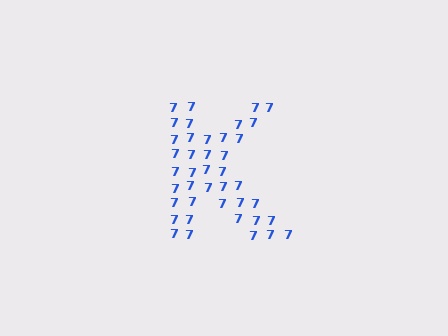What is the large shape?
The large shape is the letter K.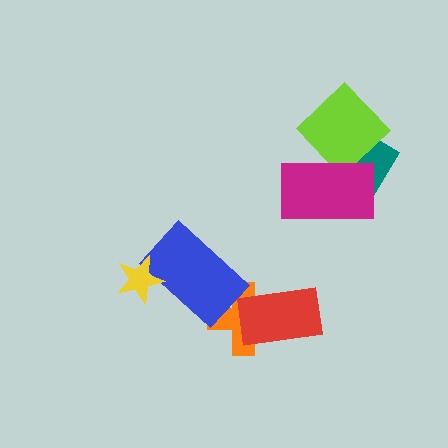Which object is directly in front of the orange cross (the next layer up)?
The blue rectangle is directly in front of the orange cross.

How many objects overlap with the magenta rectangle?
2 objects overlap with the magenta rectangle.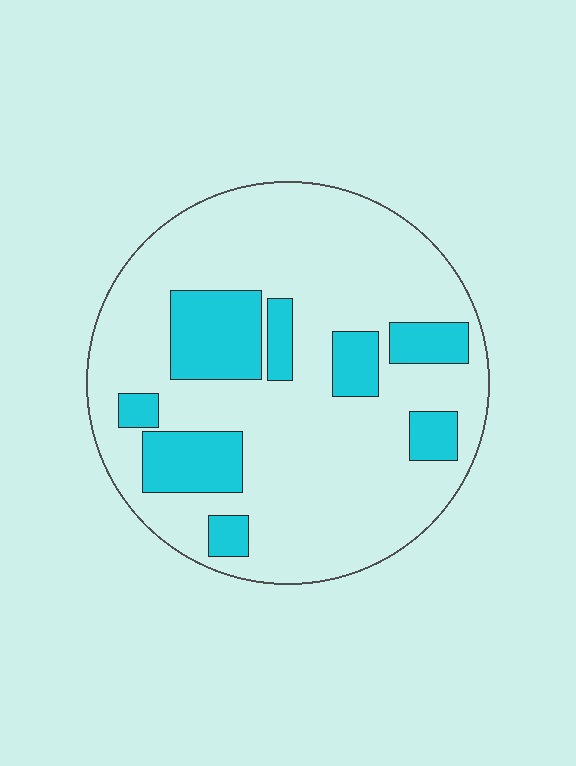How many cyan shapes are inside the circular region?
8.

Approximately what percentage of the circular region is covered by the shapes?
Approximately 20%.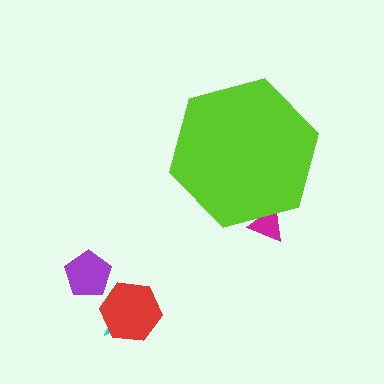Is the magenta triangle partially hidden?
Yes, the magenta triangle is partially hidden behind the lime hexagon.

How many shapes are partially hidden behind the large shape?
1 shape is partially hidden.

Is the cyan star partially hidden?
No, the cyan star is fully visible.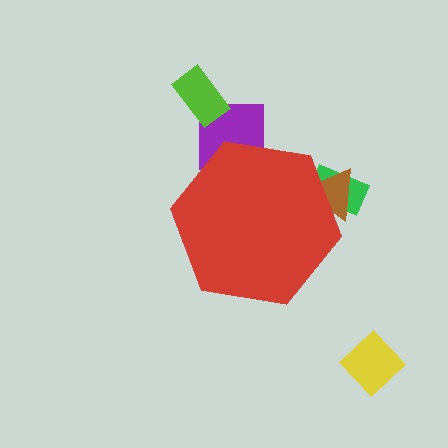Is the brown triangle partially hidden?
Yes, the brown triangle is partially hidden behind the red hexagon.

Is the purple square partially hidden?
Yes, the purple square is partially hidden behind the red hexagon.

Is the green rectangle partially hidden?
Yes, the green rectangle is partially hidden behind the red hexagon.